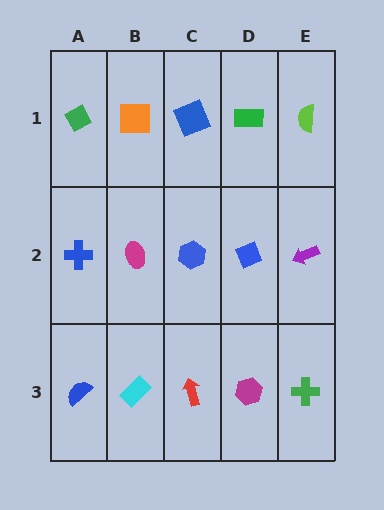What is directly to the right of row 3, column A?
A cyan rectangle.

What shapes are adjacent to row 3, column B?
A magenta ellipse (row 2, column B), a blue semicircle (row 3, column A), a red arrow (row 3, column C).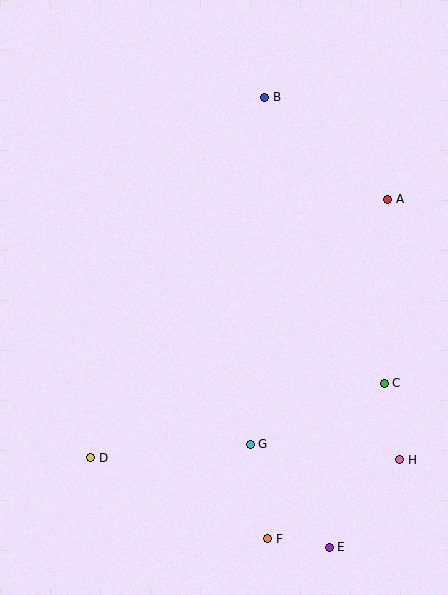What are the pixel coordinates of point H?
Point H is at (400, 460).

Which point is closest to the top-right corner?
Point B is closest to the top-right corner.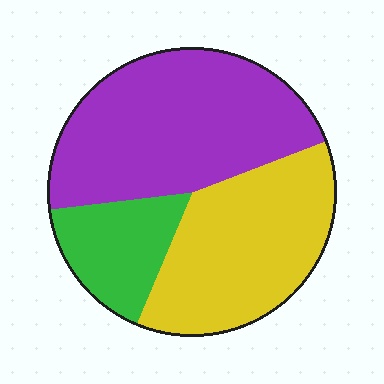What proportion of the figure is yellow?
Yellow takes up about three eighths (3/8) of the figure.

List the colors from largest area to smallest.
From largest to smallest: purple, yellow, green.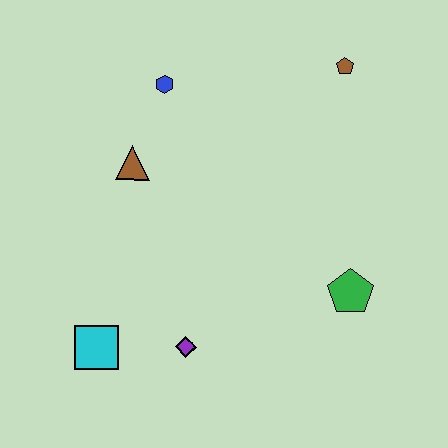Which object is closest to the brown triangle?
The blue hexagon is closest to the brown triangle.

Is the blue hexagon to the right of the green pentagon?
No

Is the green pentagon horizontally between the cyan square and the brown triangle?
No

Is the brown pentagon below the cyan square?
No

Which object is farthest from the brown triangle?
The green pentagon is farthest from the brown triangle.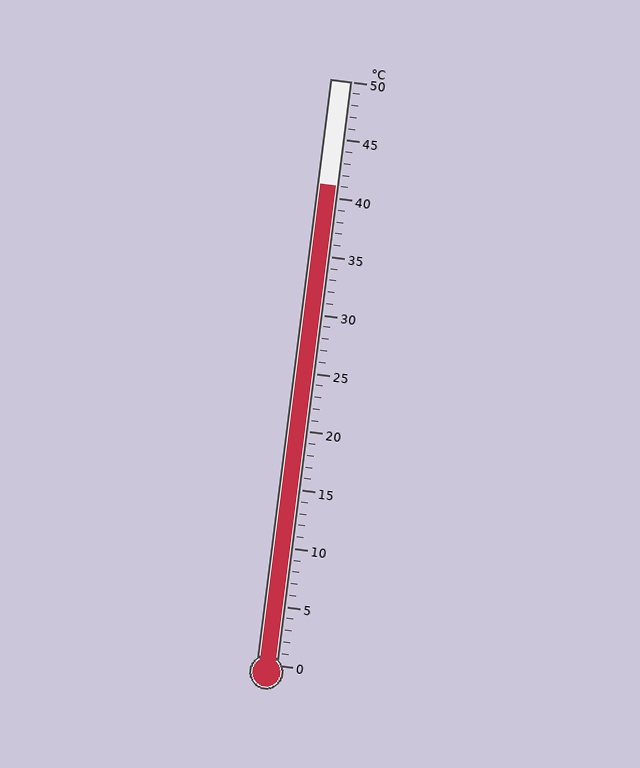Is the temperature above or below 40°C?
The temperature is above 40°C.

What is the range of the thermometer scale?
The thermometer scale ranges from 0°C to 50°C.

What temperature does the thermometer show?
The thermometer shows approximately 41°C.